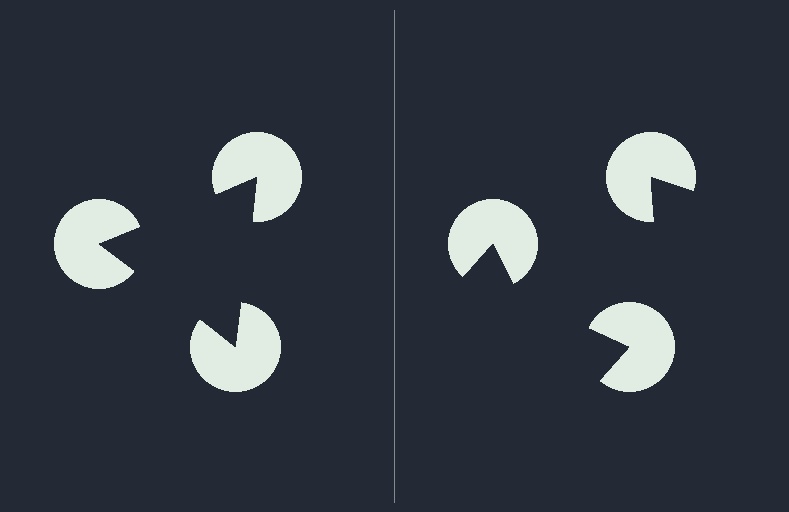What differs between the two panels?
The pac-man discs are positioned identically on both sides; only the wedge orientations differ. On the left they align to a triangle; on the right they are misaligned.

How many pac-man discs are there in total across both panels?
6 — 3 on each side.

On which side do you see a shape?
An illusory triangle appears on the left side. On the right side the wedge cuts are rotated, so no coherent shape forms.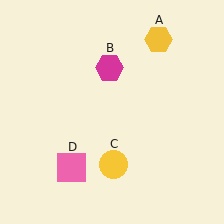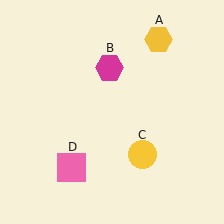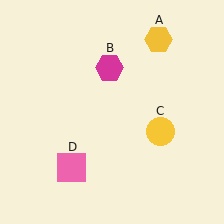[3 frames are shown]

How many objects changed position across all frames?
1 object changed position: yellow circle (object C).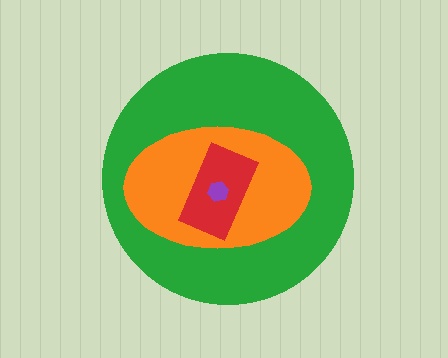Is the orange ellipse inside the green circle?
Yes.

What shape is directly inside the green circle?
The orange ellipse.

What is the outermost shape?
The green circle.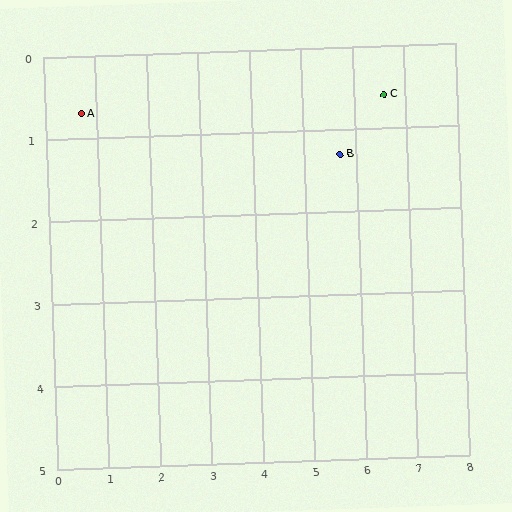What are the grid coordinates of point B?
Point B is at approximately (5.7, 1.3).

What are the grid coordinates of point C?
Point C is at approximately (6.6, 0.6).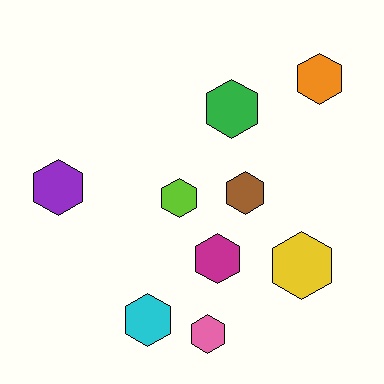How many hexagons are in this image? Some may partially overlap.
There are 9 hexagons.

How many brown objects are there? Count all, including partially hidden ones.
There is 1 brown object.